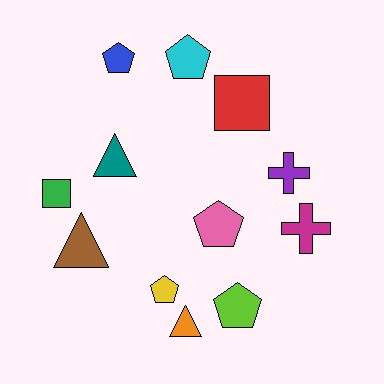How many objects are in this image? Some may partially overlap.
There are 12 objects.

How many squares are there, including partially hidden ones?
There are 2 squares.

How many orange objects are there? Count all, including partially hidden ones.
There is 1 orange object.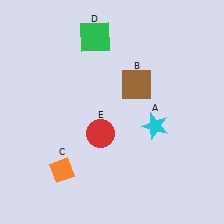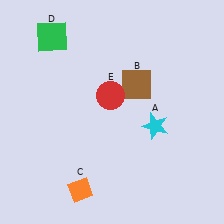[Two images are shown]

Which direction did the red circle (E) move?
The red circle (E) moved up.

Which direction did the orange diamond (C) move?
The orange diamond (C) moved down.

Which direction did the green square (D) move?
The green square (D) moved left.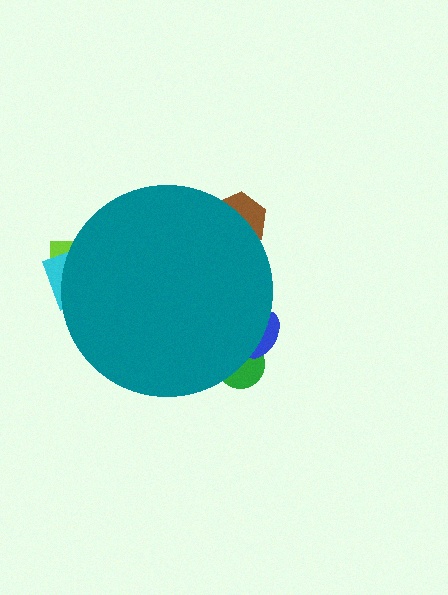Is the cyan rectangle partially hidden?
Yes, the cyan rectangle is partially hidden behind the teal circle.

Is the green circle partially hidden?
Yes, the green circle is partially hidden behind the teal circle.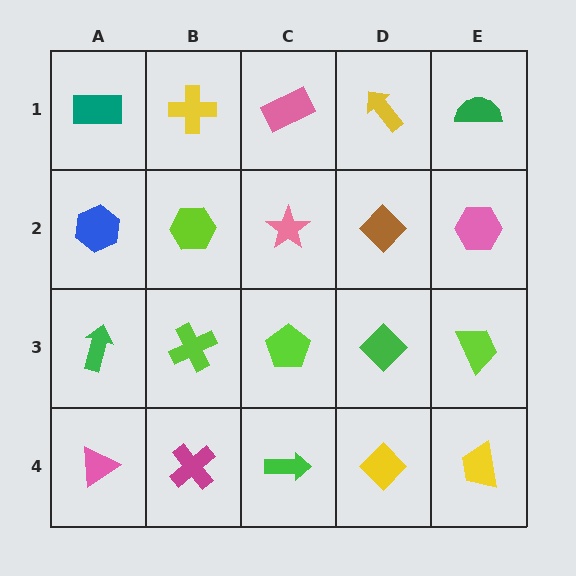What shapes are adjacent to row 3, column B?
A lime hexagon (row 2, column B), a magenta cross (row 4, column B), a green arrow (row 3, column A), a lime pentagon (row 3, column C).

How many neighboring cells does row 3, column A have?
3.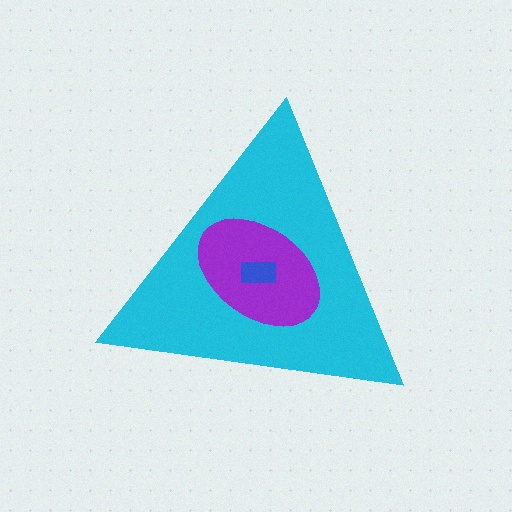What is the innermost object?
The blue rectangle.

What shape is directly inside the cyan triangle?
The purple ellipse.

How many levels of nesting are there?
3.